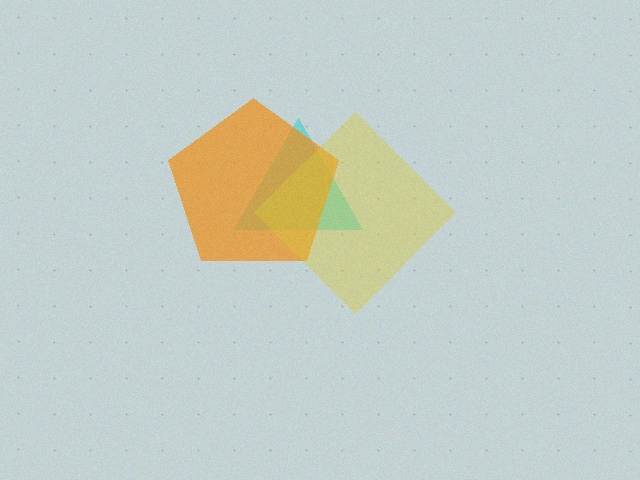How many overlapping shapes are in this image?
There are 3 overlapping shapes in the image.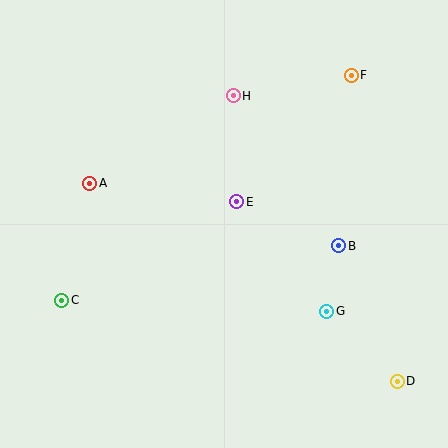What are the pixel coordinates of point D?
Point D is at (397, 381).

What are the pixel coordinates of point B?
Point B is at (339, 246).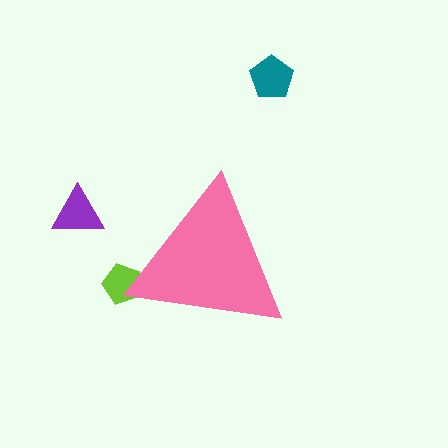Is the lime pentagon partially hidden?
Yes, the lime pentagon is partially hidden behind the pink triangle.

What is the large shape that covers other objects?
A pink triangle.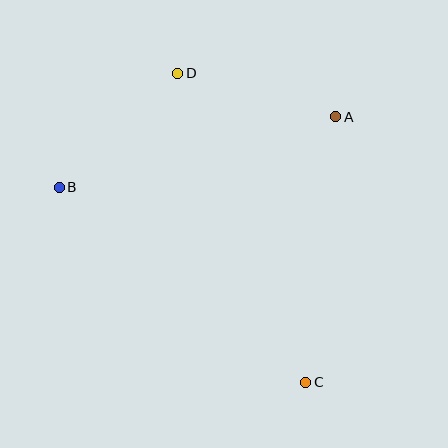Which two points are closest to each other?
Points B and D are closest to each other.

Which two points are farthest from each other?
Points C and D are farthest from each other.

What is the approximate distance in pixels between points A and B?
The distance between A and B is approximately 285 pixels.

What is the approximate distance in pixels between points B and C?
The distance between B and C is approximately 314 pixels.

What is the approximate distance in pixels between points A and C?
The distance between A and C is approximately 267 pixels.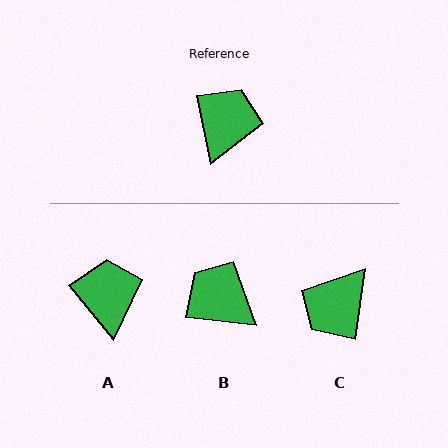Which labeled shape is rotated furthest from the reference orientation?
C, about 160 degrees away.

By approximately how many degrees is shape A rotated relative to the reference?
Approximately 27 degrees counter-clockwise.